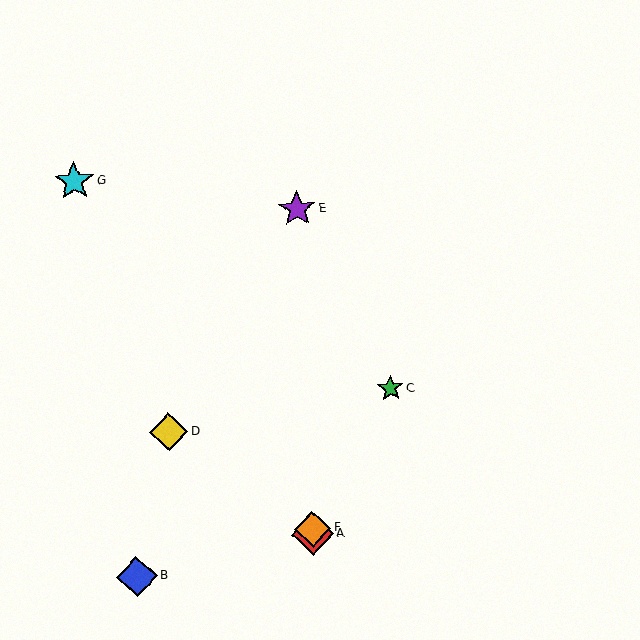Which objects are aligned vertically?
Objects A, E, F are aligned vertically.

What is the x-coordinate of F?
Object F is at x≈313.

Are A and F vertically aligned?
Yes, both are at x≈313.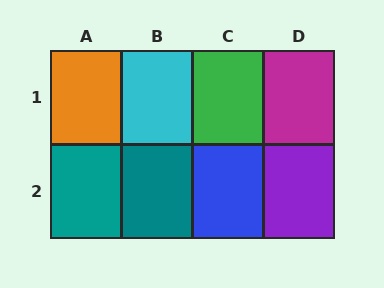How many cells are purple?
1 cell is purple.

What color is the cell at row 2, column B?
Teal.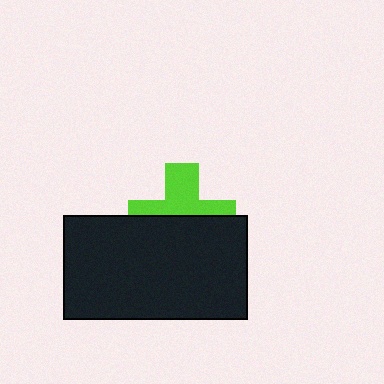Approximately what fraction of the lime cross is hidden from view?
Roughly 52% of the lime cross is hidden behind the black rectangle.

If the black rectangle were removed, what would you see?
You would see the complete lime cross.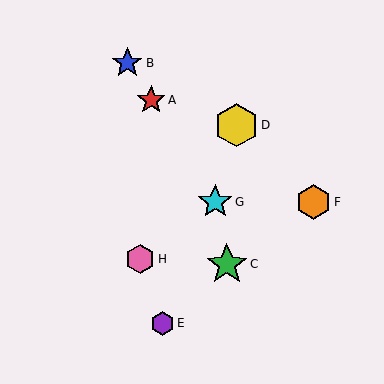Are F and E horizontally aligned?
No, F is at y≈202 and E is at y≈323.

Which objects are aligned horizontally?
Objects F, G are aligned horizontally.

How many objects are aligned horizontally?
2 objects (F, G) are aligned horizontally.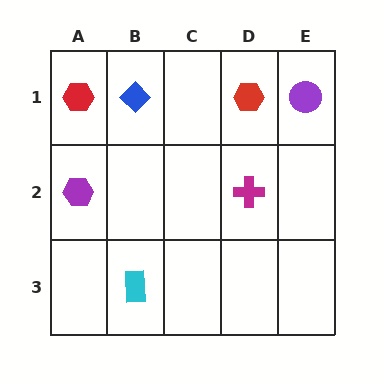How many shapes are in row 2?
2 shapes.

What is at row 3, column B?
A cyan rectangle.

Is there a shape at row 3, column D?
No, that cell is empty.